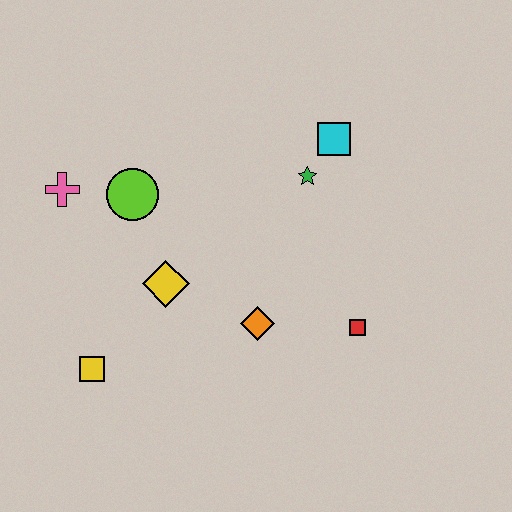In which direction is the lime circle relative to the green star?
The lime circle is to the left of the green star.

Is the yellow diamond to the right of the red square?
No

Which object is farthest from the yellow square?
The cyan square is farthest from the yellow square.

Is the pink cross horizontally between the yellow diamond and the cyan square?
No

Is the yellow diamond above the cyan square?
No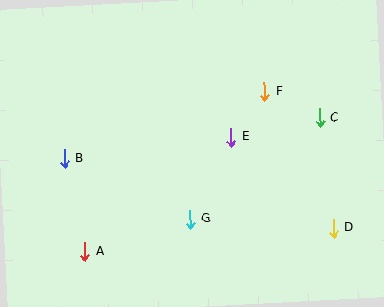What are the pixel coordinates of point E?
Point E is at (231, 137).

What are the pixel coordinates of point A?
Point A is at (85, 252).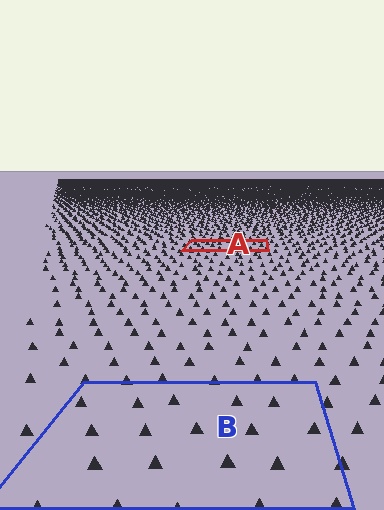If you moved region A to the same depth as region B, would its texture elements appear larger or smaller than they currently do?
They would appear larger. At a closer depth, the same texture elements are projected at a bigger on-screen size.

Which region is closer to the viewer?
Region B is closer. The texture elements there are larger and more spread out.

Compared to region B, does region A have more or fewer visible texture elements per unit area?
Region A has more texture elements per unit area — they are packed more densely because it is farther away.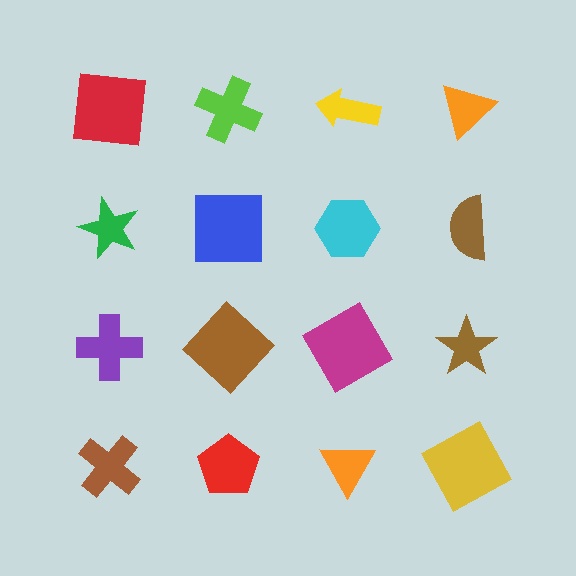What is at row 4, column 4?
A yellow square.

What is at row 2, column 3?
A cyan hexagon.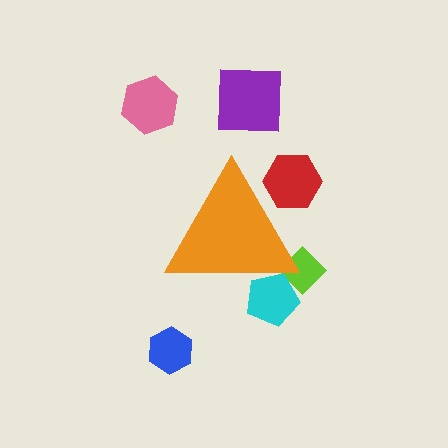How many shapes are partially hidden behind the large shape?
3 shapes are partially hidden.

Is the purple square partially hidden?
No, the purple square is fully visible.